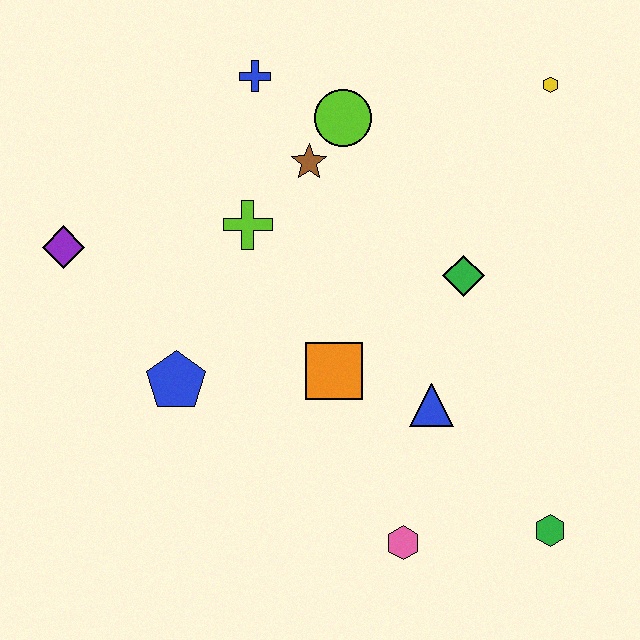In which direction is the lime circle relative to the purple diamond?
The lime circle is to the right of the purple diamond.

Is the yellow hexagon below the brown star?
No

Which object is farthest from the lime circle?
The green hexagon is farthest from the lime circle.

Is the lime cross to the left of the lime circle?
Yes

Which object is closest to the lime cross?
The brown star is closest to the lime cross.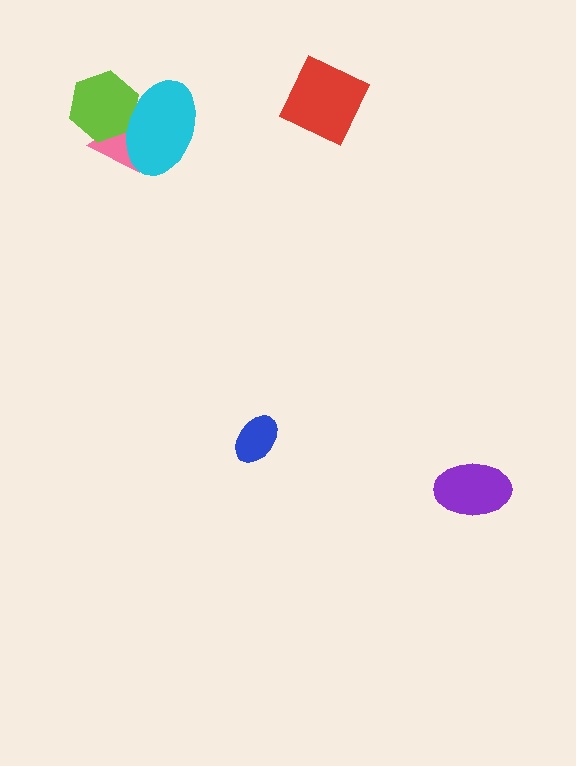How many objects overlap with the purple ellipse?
0 objects overlap with the purple ellipse.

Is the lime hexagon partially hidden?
Yes, it is partially covered by another shape.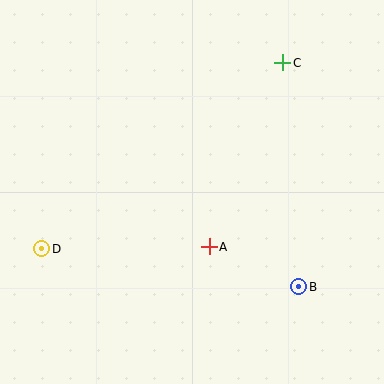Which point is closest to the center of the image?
Point A at (209, 247) is closest to the center.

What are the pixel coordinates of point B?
Point B is at (299, 287).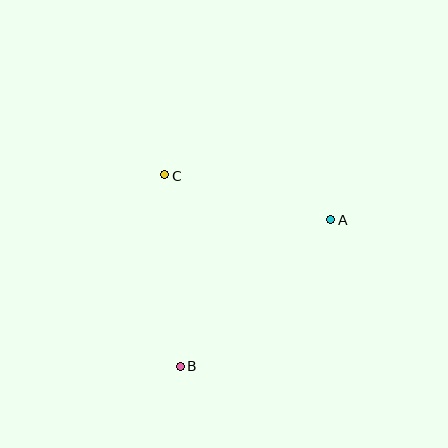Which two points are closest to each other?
Points A and C are closest to each other.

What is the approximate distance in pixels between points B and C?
The distance between B and C is approximately 191 pixels.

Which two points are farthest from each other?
Points A and B are farthest from each other.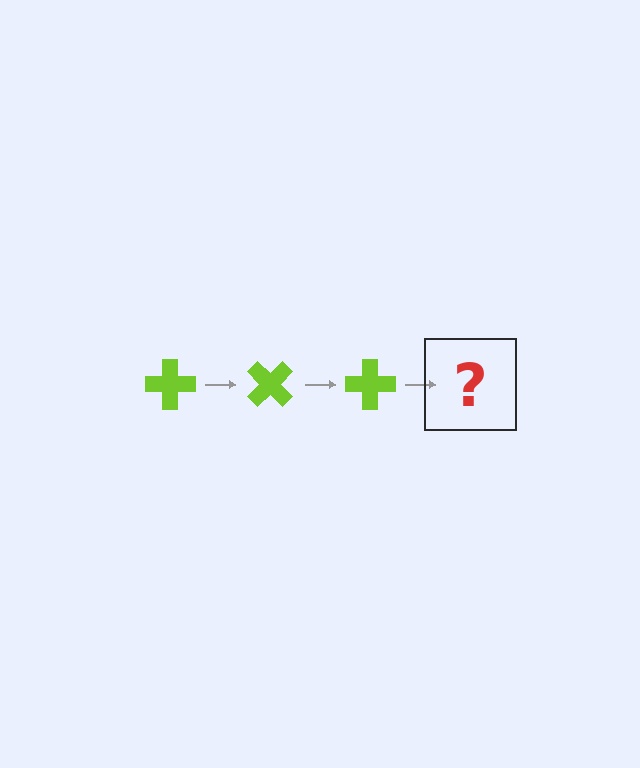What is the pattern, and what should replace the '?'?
The pattern is that the cross rotates 45 degrees each step. The '?' should be a lime cross rotated 135 degrees.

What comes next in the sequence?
The next element should be a lime cross rotated 135 degrees.